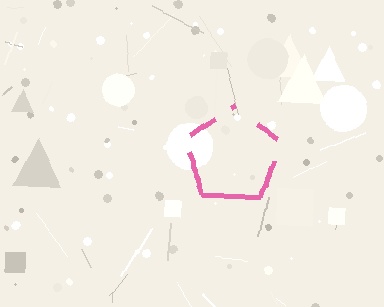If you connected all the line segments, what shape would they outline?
They would outline a pentagon.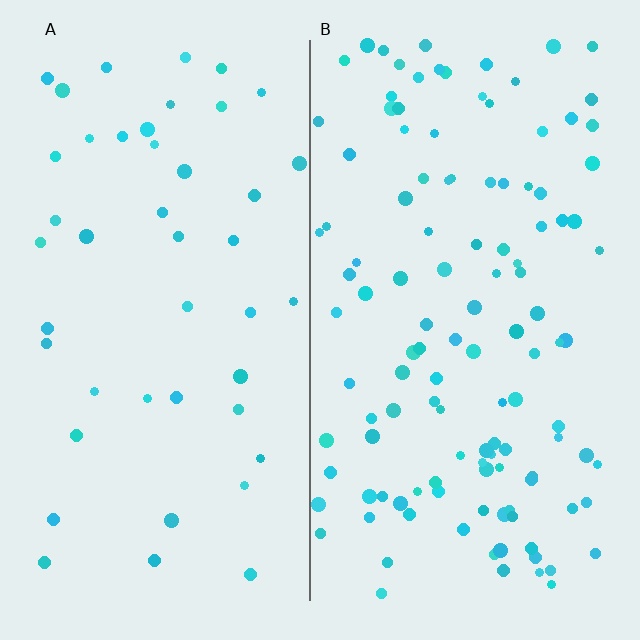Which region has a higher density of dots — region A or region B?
B (the right).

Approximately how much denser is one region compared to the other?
Approximately 2.7× — region B over region A.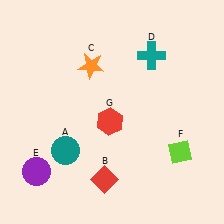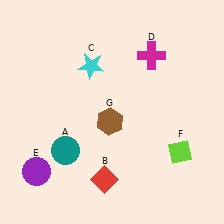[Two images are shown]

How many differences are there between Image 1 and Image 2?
There are 3 differences between the two images.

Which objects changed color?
C changed from orange to cyan. D changed from teal to magenta. G changed from red to brown.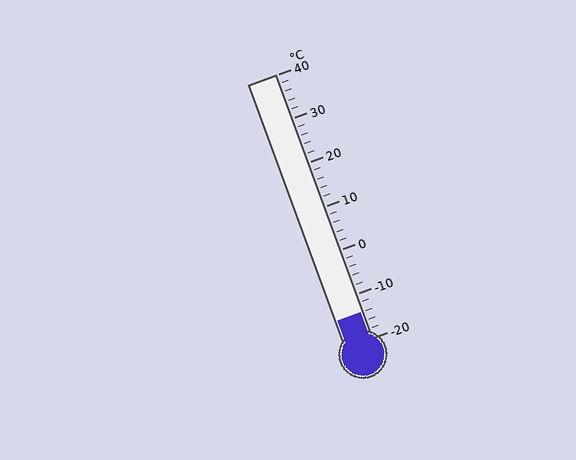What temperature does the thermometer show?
The thermometer shows approximately -14°C.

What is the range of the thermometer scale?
The thermometer scale ranges from -20°C to 40°C.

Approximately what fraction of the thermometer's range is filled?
The thermometer is filled to approximately 10% of its range.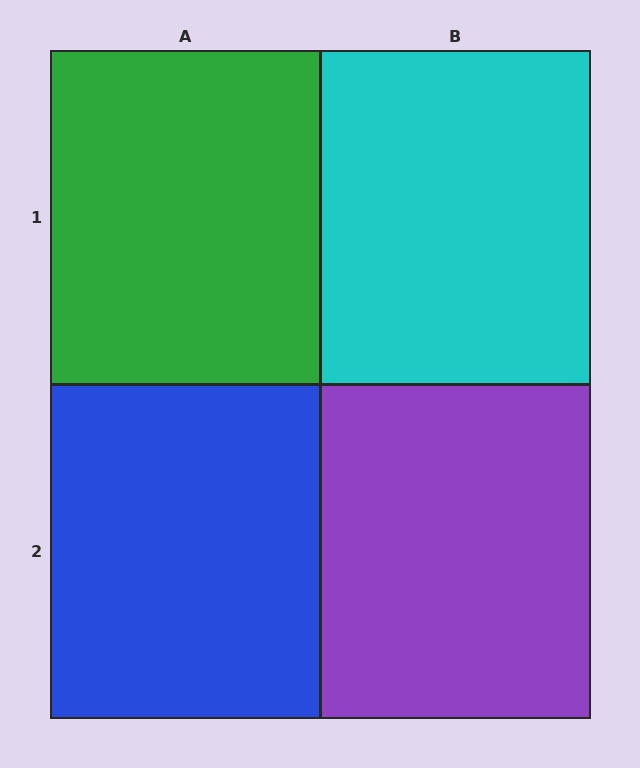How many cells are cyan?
1 cell is cyan.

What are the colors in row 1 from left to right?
Green, cyan.